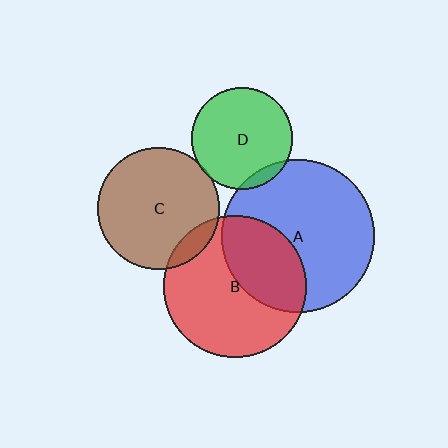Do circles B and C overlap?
Yes.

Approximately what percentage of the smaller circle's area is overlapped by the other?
Approximately 10%.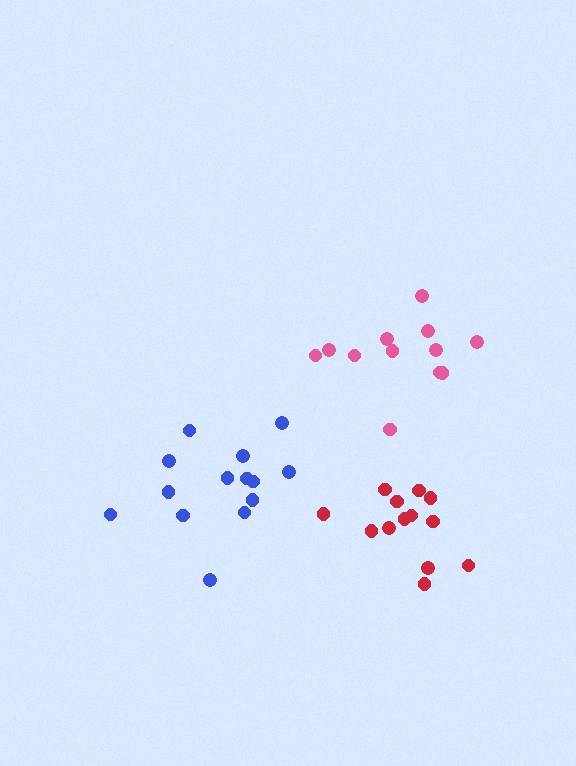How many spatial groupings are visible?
There are 3 spatial groupings.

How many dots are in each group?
Group 1: 14 dots, Group 2: 13 dots, Group 3: 12 dots (39 total).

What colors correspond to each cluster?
The clusters are colored: blue, red, pink.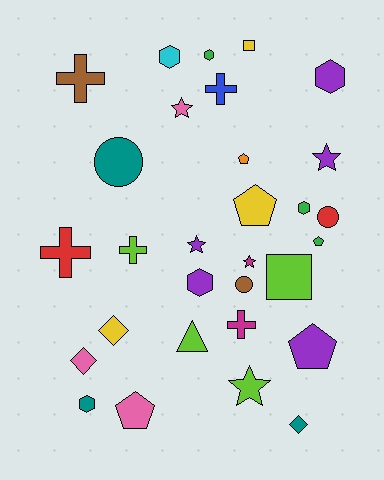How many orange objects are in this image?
There is 1 orange object.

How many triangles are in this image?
There is 1 triangle.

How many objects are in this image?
There are 30 objects.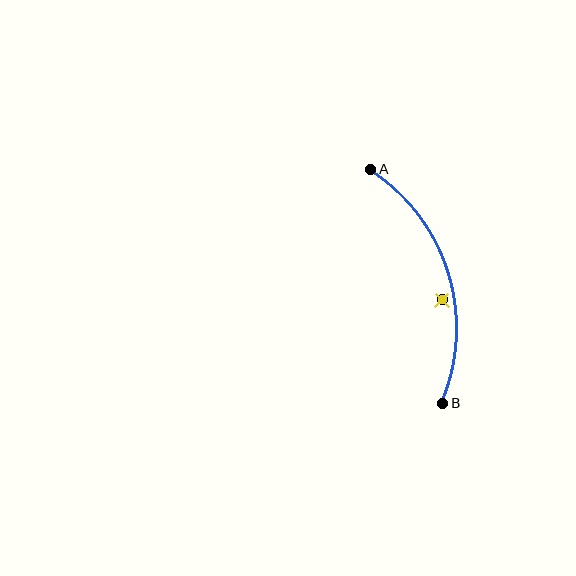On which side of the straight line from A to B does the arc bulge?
The arc bulges to the right of the straight line connecting A and B.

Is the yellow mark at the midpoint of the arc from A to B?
No — the yellow mark does not lie on the arc at all. It sits slightly inside the curve.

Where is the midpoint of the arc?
The arc midpoint is the point on the curve farthest from the straight line joining A and B. It sits to the right of that line.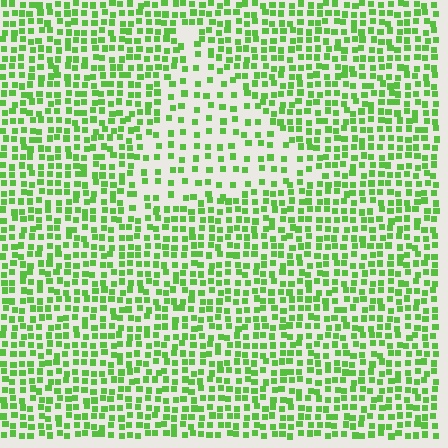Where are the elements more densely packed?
The elements are more densely packed outside the triangle boundary.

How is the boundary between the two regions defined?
The boundary is defined by a change in element density (approximately 2.0x ratio). All elements are the same color, size, and shape.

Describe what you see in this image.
The image contains small lime elements arranged at two different densities. A triangle-shaped region is visible where the elements are less densely packed than the surrounding area.